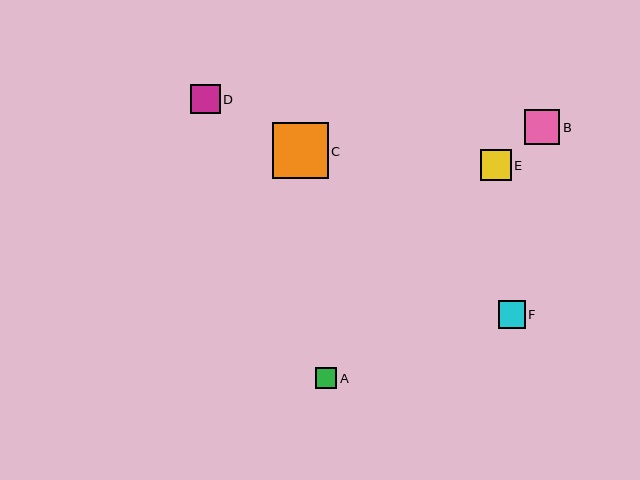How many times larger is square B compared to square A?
Square B is approximately 1.6 times the size of square A.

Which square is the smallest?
Square A is the smallest with a size of approximately 21 pixels.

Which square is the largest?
Square C is the largest with a size of approximately 55 pixels.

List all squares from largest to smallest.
From largest to smallest: C, B, E, D, F, A.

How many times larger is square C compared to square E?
Square C is approximately 1.8 times the size of square E.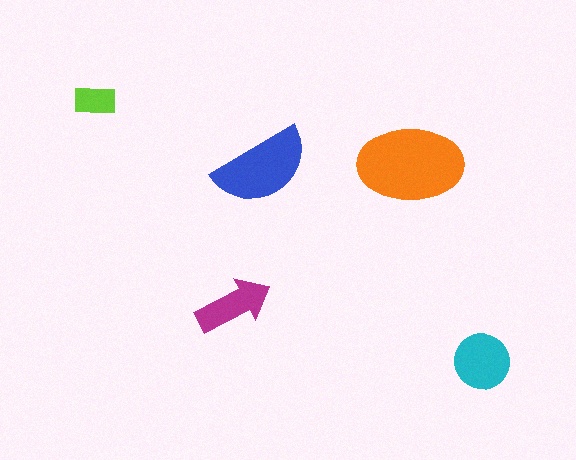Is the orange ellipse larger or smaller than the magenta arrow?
Larger.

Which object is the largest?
The orange ellipse.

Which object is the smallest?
The lime rectangle.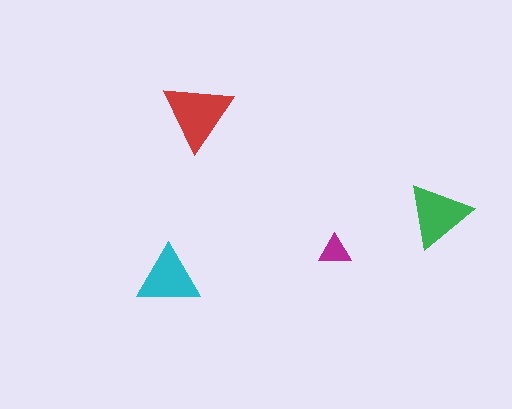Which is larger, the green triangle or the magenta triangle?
The green one.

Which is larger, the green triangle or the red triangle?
The red one.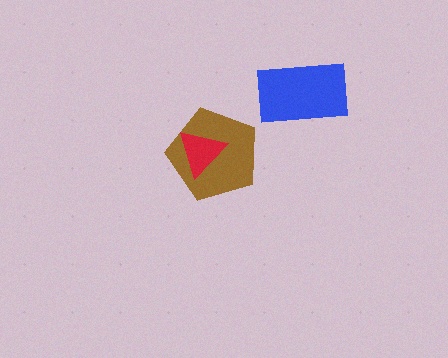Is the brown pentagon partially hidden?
Yes, it is partially covered by another shape.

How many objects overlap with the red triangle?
1 object overlaps with the red triangle.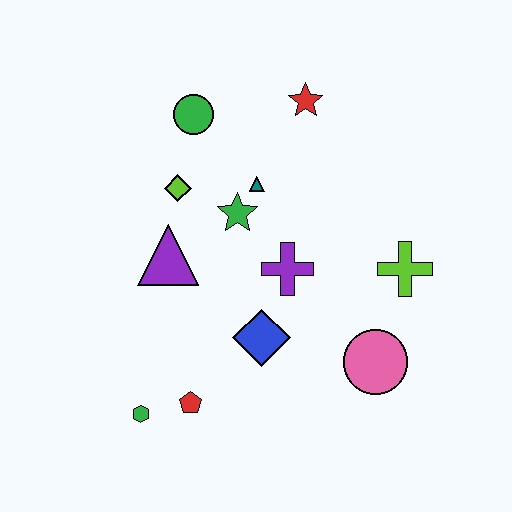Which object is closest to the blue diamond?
The purple cross is closest to the blue diamond.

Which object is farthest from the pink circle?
The green circle is farthest from the pink circle.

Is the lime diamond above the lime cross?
Yes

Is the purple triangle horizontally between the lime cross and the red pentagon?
No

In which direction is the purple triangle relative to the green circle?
The purple triangle is below the green circle.